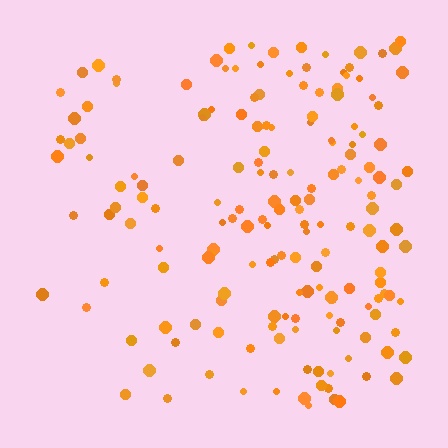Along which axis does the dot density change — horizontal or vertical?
Horizontal.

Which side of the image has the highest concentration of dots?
The right.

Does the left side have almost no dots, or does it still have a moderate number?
Still a moderate number, just noticeably fewer than the right.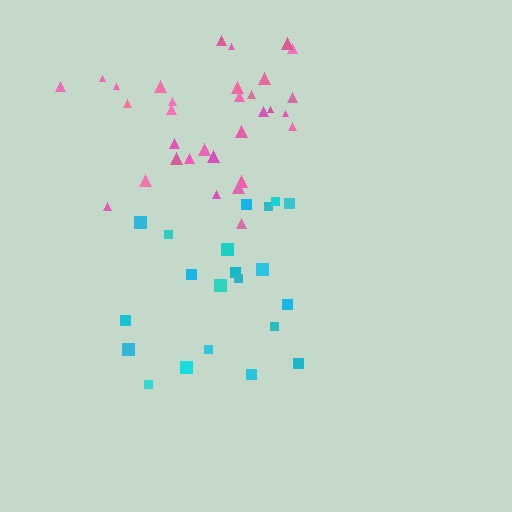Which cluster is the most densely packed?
Pink.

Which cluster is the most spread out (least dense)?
Cyan.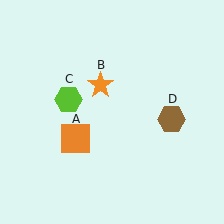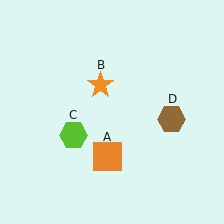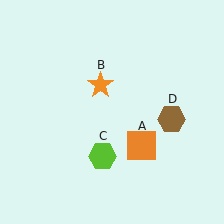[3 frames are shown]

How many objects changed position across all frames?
2 objects changed position: orange square (object A), lime hexagon (object C).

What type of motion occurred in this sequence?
The orange square (object A), lime hexagon (object C) rotated counterclockwise around the center of the scene.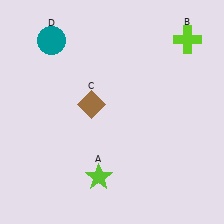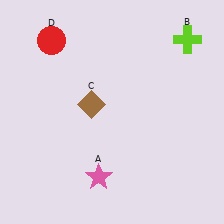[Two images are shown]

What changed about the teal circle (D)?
In Image 1, D is teal. In Image 2, it changed to red.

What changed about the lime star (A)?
In Image 1, A is lime. In Image 2, it changed to pink.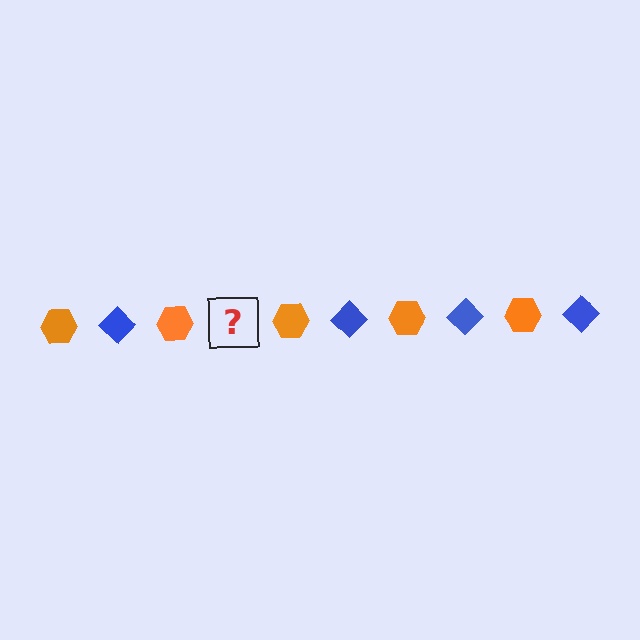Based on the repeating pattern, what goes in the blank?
The blank should be a blue diamond.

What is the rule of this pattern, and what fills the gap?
The rule is that the pattern alternates between orange hexagon and blue diamond. The gap should be filled with a blue diamond.